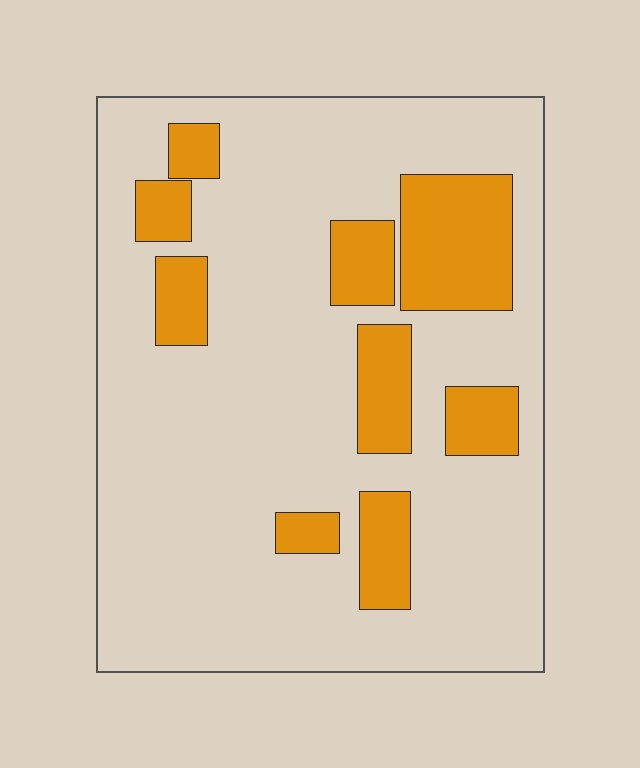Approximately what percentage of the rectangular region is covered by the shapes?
Approximately 20%.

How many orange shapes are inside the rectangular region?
9.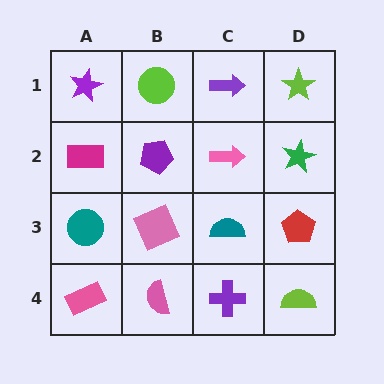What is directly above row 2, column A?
A purple star.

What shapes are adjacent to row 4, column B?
A pink square (row 3, column B), a pink rectangle (row 4, column A), a purple cross (row 4, column C).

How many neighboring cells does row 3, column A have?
3.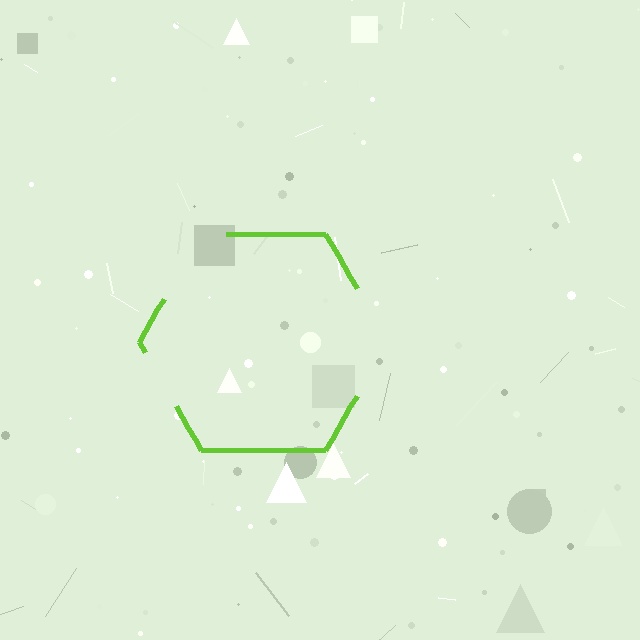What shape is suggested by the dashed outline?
The dashed outline suggests a hexagon.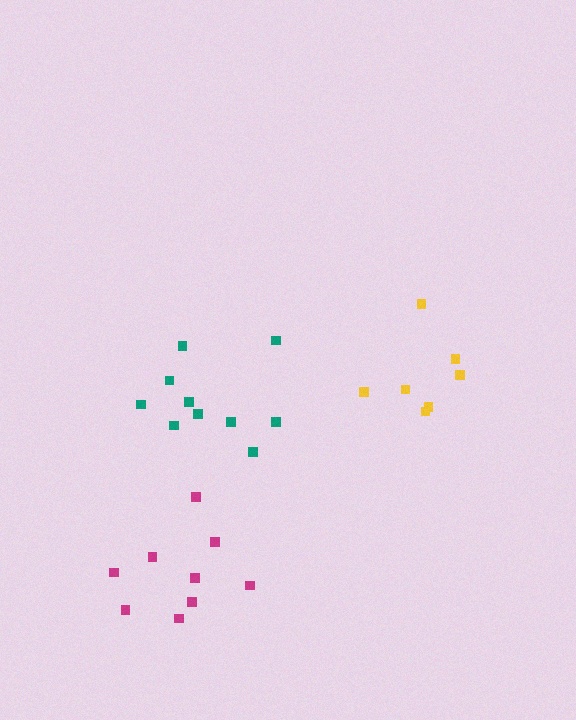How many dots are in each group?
Group 1: 10 dots, Group 2: 7 dots, Group 3: 9 dots (26 total).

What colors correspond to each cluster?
The clusters are colored: teal, yellow, magenta.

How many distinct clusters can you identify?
There are 3 distinct clusters.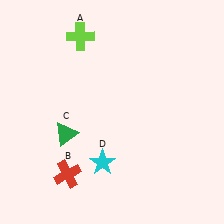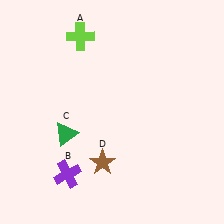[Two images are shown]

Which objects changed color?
B changed from red to purple. D changed from cyan to brown.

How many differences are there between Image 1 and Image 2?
There are 2 differences between the two images.